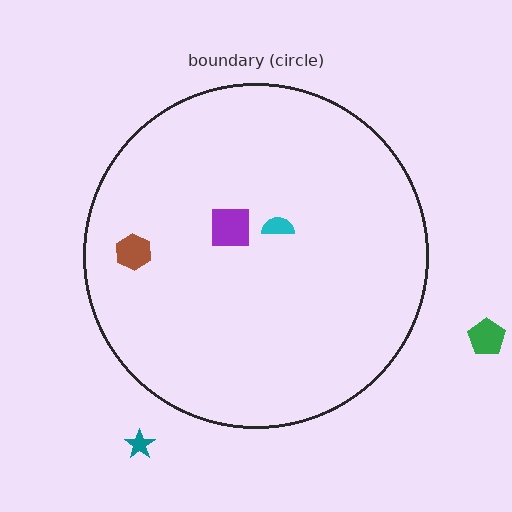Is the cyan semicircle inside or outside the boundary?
Inside.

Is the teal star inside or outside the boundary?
Outside.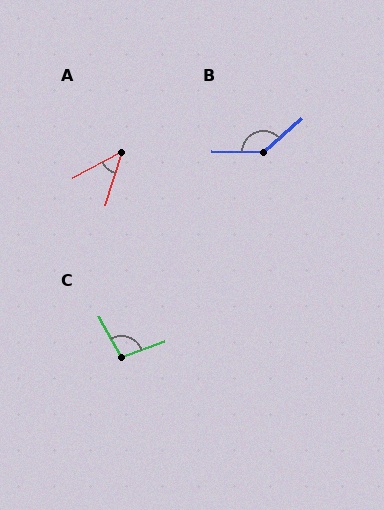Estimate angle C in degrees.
Approximately 100 degrees.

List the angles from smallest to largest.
A (45°), C (100°), B (138°).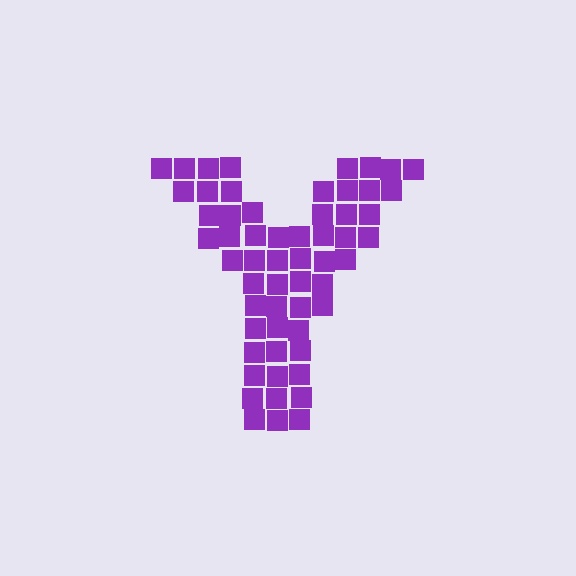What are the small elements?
The small elements are squares.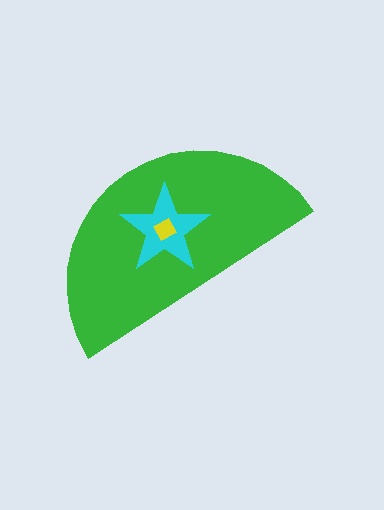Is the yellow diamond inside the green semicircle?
Yes.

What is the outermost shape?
The green semicircle.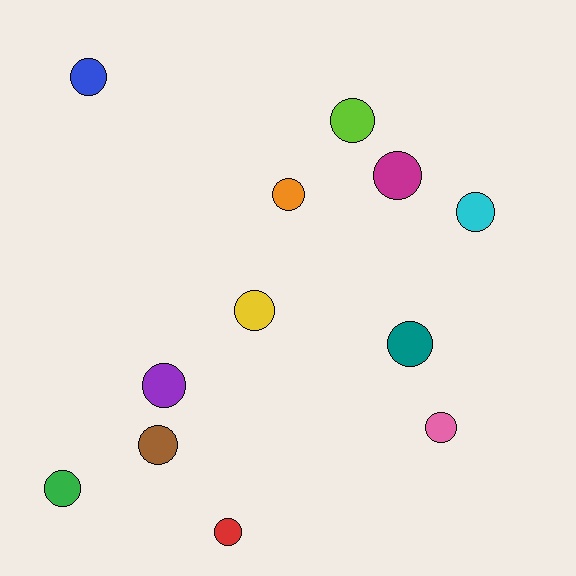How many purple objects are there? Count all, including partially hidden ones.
There is 1 purple object.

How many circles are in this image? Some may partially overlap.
There are 12 circles.